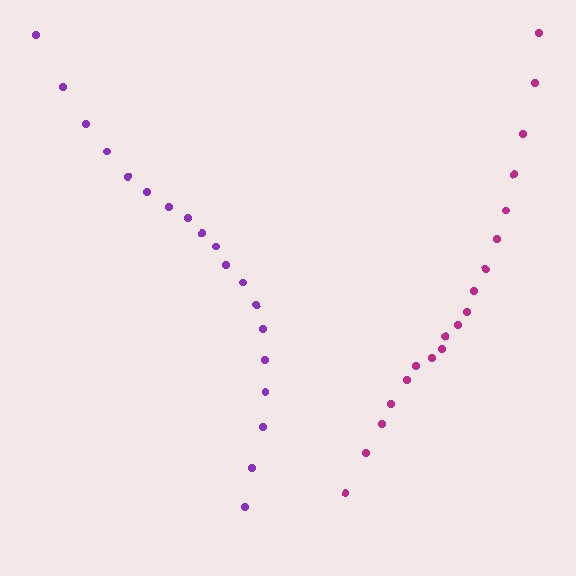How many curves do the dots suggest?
There are 2 distinct paths.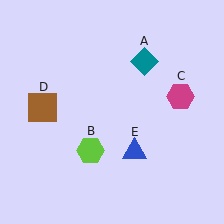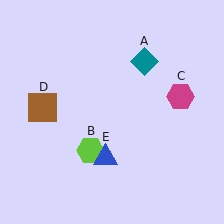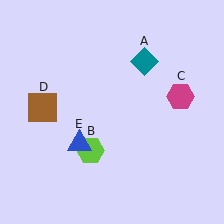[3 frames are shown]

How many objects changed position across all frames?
1 object changed position: blue triangle (object E).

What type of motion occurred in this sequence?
The blue triangle (object E) rotated clockwise around the center of the scene.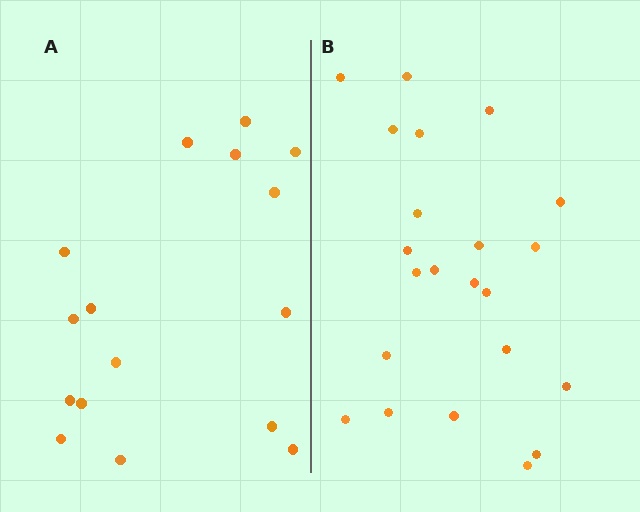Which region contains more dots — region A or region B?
Region B (the right region) has more dots.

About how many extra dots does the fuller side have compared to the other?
Region B has about 6 more dots than region A.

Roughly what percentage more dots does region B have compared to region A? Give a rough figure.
About 40% more.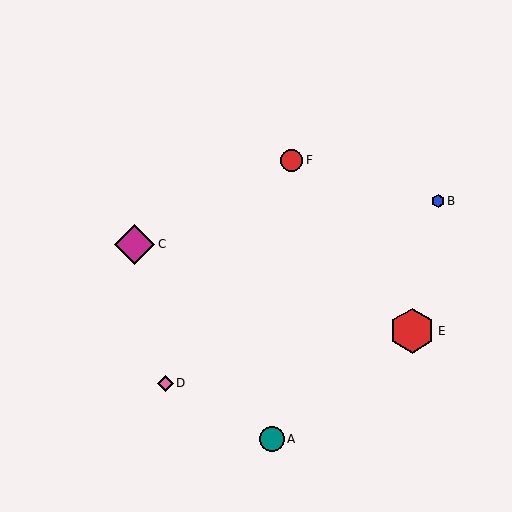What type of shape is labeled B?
Shape B is a blue hexagon.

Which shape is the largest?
The red hexagon (labeled E) is the largest.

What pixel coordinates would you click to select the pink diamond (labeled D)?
Click at (166, 383) to select the pink diamond D.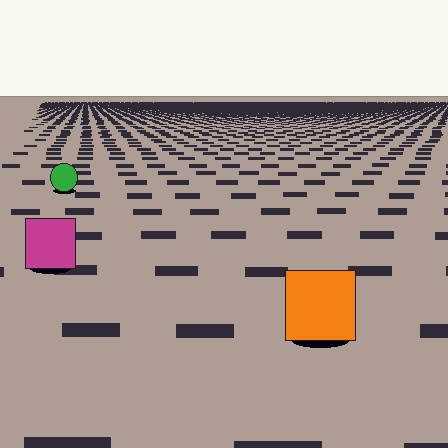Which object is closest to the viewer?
The orange square is closest. The texture marks near it are larger and more spread out.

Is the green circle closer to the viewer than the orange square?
No. The orange square is closer — you can tell from the texture gradient: the ground texture is coarser near it.